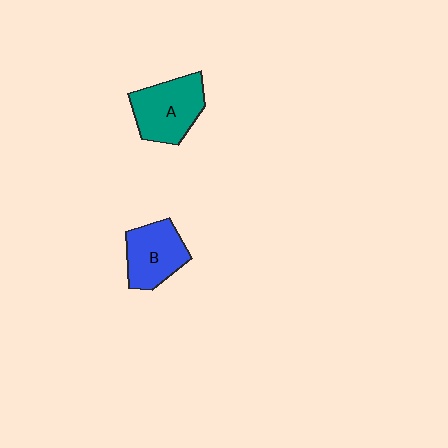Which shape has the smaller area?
Shape B (blue).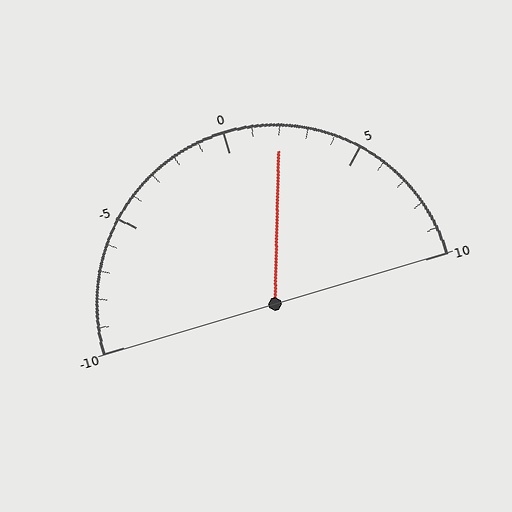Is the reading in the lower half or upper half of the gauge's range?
The reading is in the upper half of the range (-10 to 10).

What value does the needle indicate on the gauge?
The needle indicates approximately 2.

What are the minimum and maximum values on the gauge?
The gauge ranges from -10 to 10.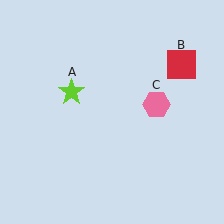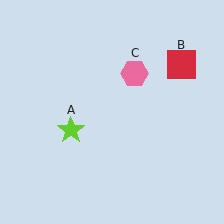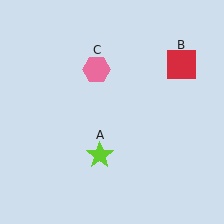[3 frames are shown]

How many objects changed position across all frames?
2 objects changed position: lime star (object A), pink hexagon (object C).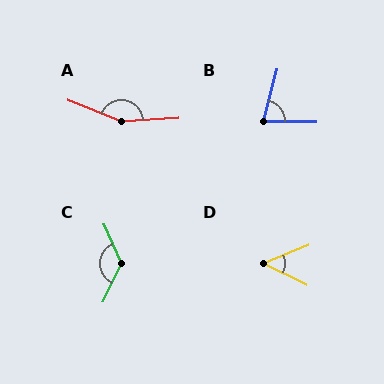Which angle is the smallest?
D, at approximately 49 degrees.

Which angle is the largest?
A, at approximately 155 degrees.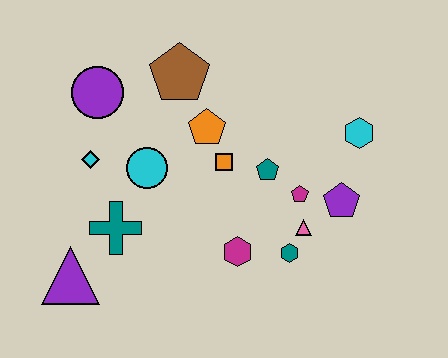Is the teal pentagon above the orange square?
No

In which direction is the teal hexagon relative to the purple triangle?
The teal hexagon is to the right of the purple triangle.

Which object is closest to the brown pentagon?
The orange pentagon is closest to the brown pentagon.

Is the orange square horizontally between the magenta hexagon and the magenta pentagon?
No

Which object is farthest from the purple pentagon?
The purple triangle is farthest from the purple pentagon.